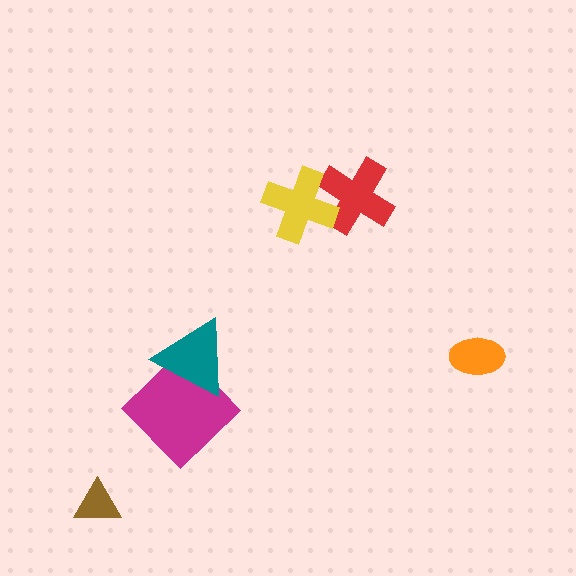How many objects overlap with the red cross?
1 object overlaps with the red cross.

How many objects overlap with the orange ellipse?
0 objects overlap with the orange ellipse.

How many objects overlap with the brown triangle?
0 objects overlap with the brown triangle.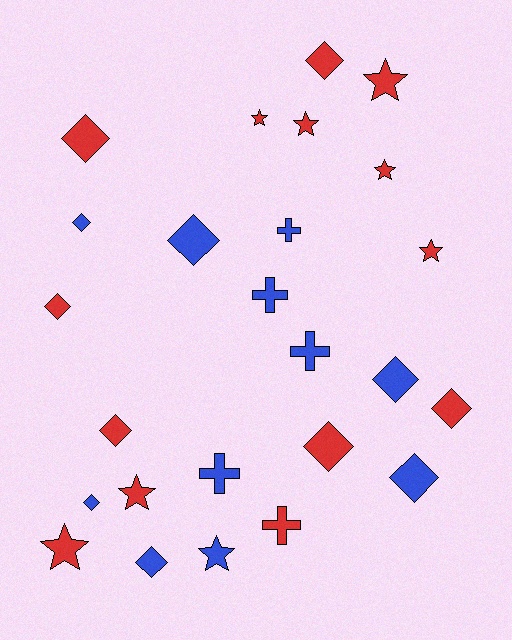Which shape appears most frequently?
Diamond, with 12 objects.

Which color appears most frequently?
Red, with 14 objects.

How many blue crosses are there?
There are 4 blue crosses.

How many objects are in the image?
There are 25 objects.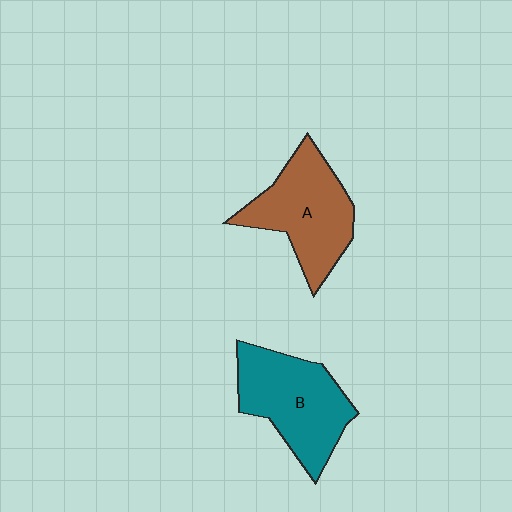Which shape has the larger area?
Shape B (teal).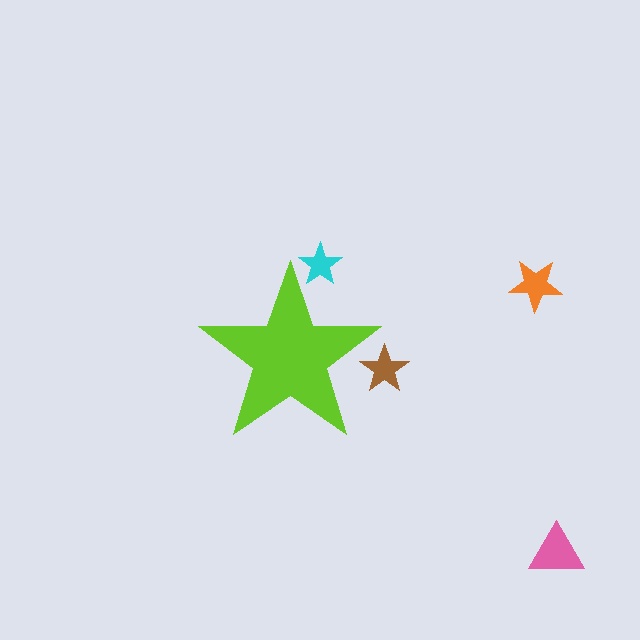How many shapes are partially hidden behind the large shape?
2 shapes are partially hidden.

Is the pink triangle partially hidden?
No, the pink triangle is fully visible.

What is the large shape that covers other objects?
A lime star.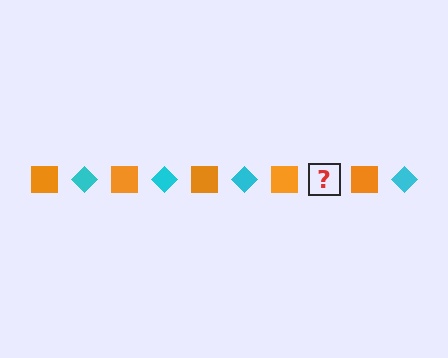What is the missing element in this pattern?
The missing element is a cyan diamond.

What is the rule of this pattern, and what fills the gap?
The rule is that the pattern alternates between orange square and cyan diamond. The gap should be filled with a cyan diamond.